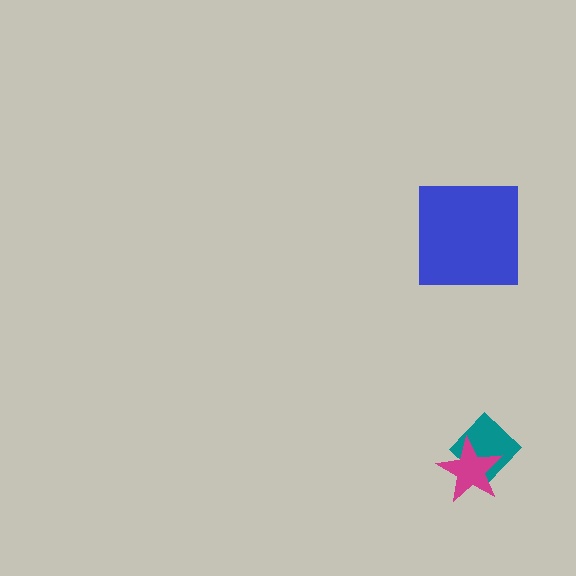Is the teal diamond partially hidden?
Yes, it is partially covered by another shape.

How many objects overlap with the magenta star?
1 object overlaps with the magenta star.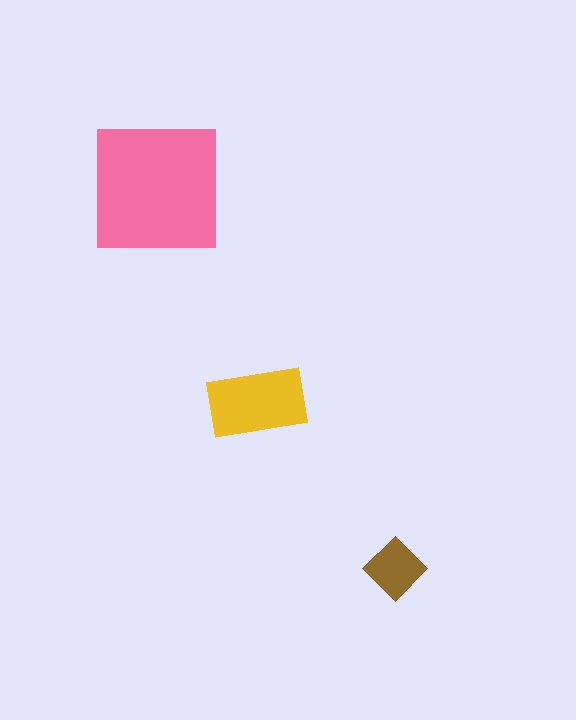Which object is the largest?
The pink square.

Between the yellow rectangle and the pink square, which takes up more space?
The pink square.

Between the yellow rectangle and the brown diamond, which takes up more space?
The yellow rectangle.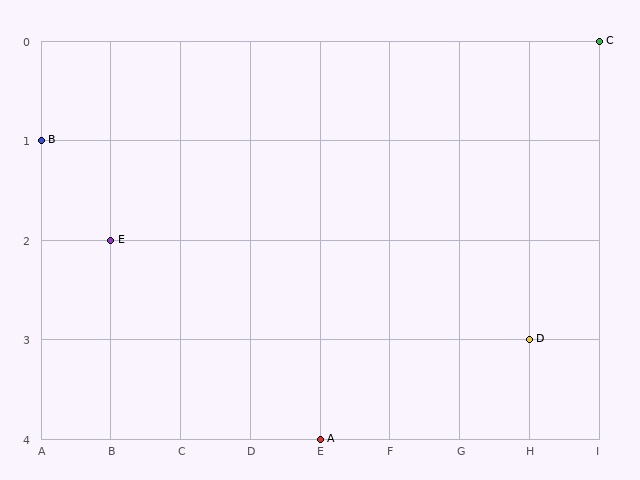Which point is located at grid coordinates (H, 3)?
Point D is at (H, 3).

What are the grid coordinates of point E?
Point E is at grid coordinates (B, 2).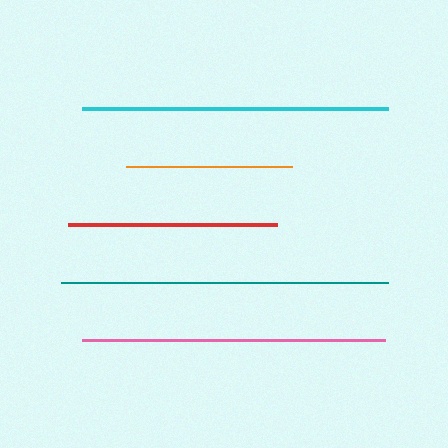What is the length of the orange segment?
The orange segment is approximately 166 pixels long.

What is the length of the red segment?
The red segment is approximately 209 pixels long.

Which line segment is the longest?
The teal line is the longest at approximately 328 pixels.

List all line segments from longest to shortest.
From longest to shortest: teal, cyan, pink, red, orange.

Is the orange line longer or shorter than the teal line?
The teal line is longer than the orange line.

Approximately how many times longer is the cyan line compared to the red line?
The cyan line is approximately 1.5 times the length of the red line.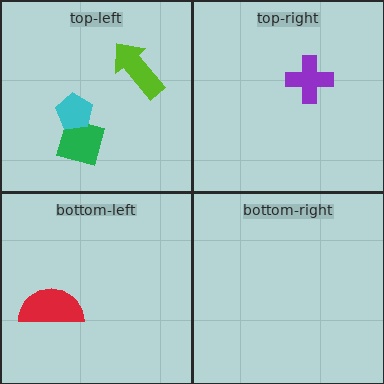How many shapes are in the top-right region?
1.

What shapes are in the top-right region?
The purple cross.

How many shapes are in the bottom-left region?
1.